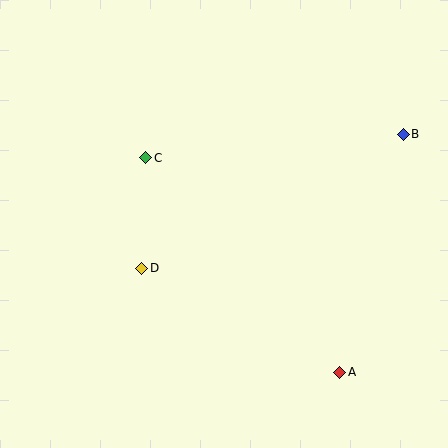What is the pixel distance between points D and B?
The distance between D and B is 294 pixels.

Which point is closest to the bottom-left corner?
Point D is closest to the bottom-left corner.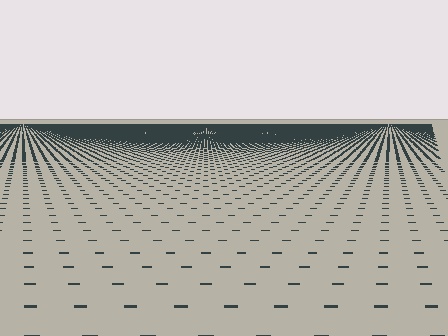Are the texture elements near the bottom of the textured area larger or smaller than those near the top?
Larger. Near the bottom, elements are closer to the viewer and appear at a bigger on-screen size.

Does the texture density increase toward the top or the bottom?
Density increases toward the top.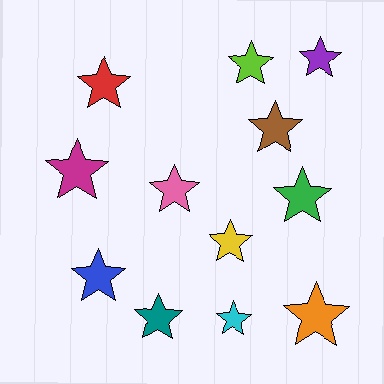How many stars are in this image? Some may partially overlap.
There are 12 stars.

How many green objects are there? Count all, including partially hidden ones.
There is 1 green object.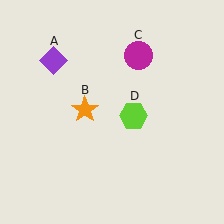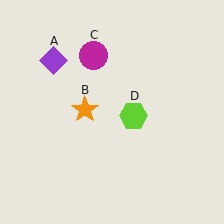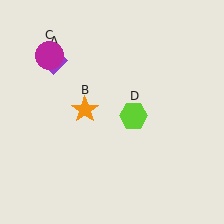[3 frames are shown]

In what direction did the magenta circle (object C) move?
The magenta circle (object C) moved left.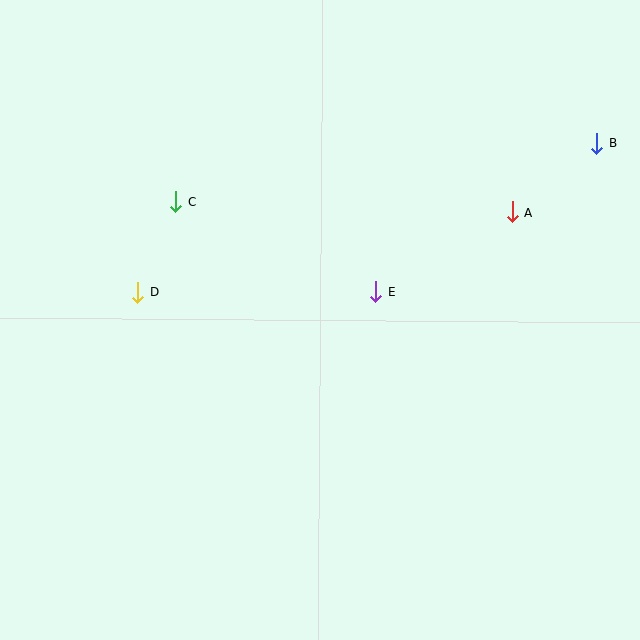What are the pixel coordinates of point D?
Point D is at (138, 292).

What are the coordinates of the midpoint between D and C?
The midpoint between D and C is at (157, 247).